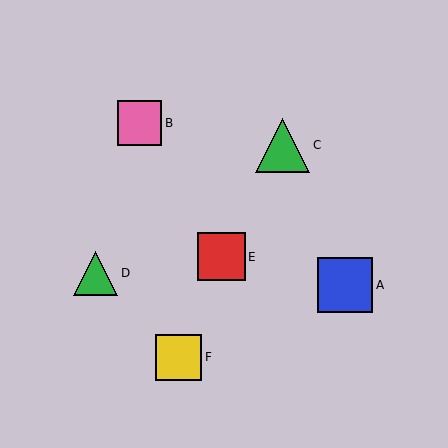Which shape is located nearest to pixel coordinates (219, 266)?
The red square (labeled E) at (221, 257) is nearest to that location.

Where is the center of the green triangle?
The center of the green triangle is at (283, 145).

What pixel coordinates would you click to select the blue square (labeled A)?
Click at (345, 285) to select the blue square A.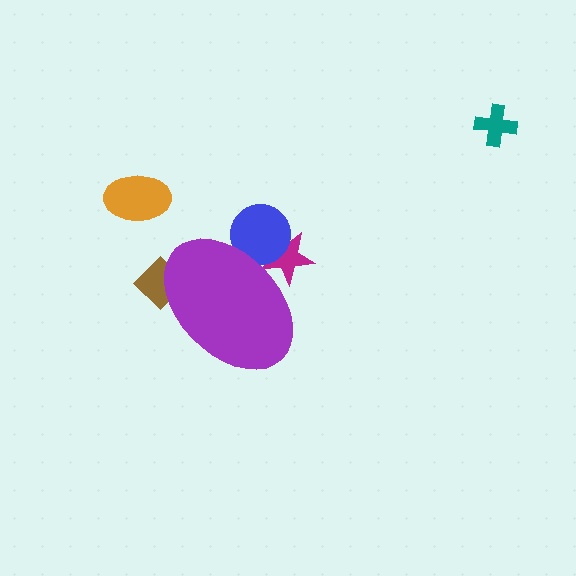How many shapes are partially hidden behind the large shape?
3 shapes are partially hidden.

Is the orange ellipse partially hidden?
No, the orange ellipse is fully visible.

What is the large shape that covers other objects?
A purple ellipse.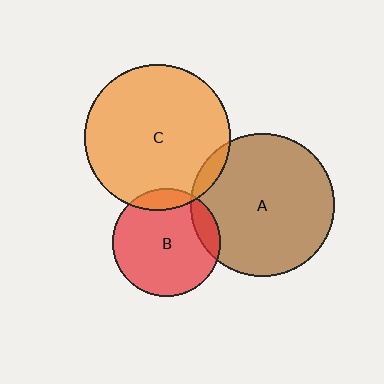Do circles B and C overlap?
Yes.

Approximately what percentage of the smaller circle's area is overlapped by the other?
Approximately 10%.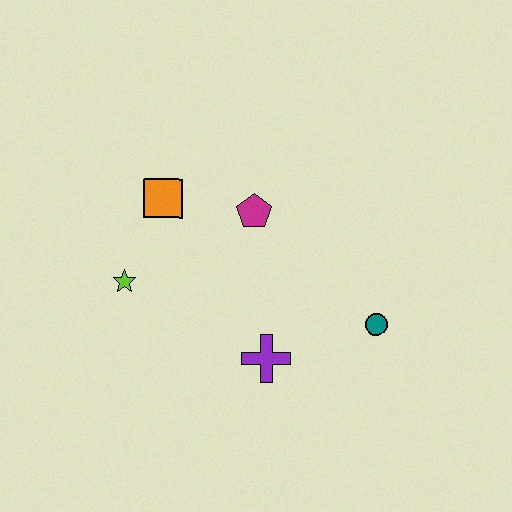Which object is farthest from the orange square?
The teal circle is farthest from the orange square.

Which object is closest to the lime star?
The orange square is closest to the lime star.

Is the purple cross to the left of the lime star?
No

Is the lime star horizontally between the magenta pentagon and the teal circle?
No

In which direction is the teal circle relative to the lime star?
The teal circle is to the right of the lime star.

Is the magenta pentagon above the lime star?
Yes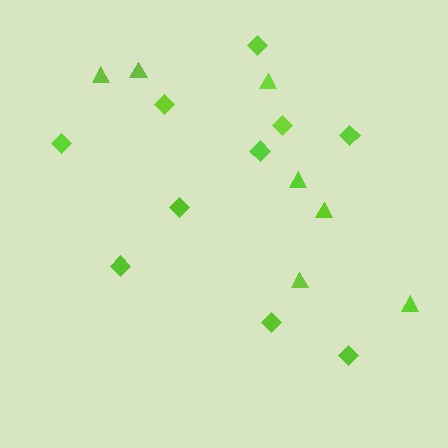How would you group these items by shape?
There are 2 groups: one group of diamonds (10) and one group of triangles (7).